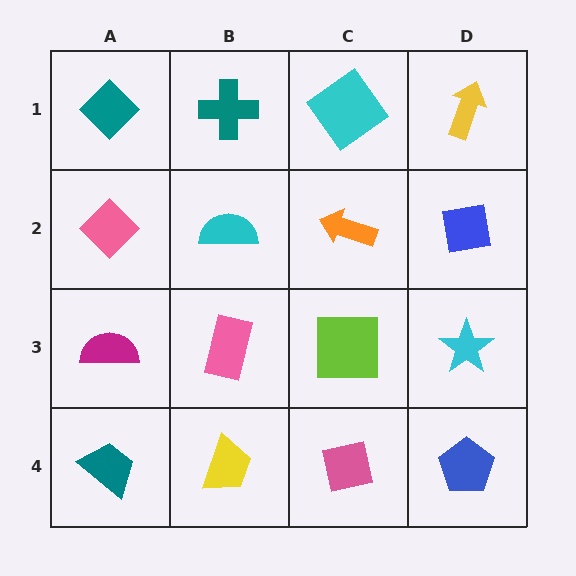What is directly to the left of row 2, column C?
A cyan semicircle.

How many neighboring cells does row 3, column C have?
4.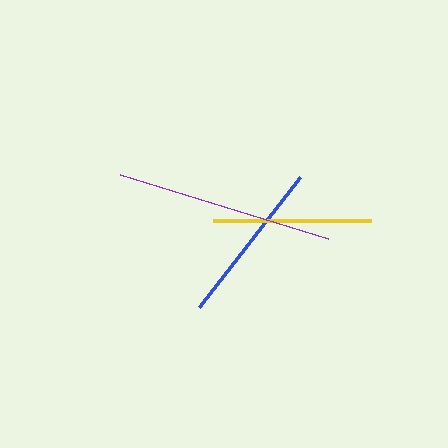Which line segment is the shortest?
The yellow line is the shortest at approximately 158 pixels.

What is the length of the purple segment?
The purple segment is approximately 218 pixels long.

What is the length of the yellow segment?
The yellow segment is approximately 158 pixels long.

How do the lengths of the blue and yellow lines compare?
The blue and yellow lines are approximately the same length.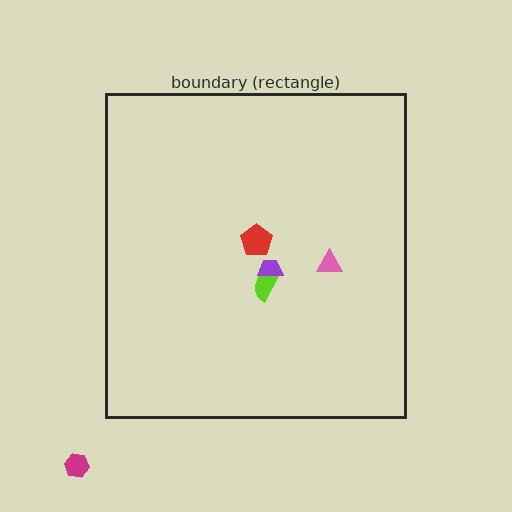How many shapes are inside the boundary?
4 inside, 1 outside.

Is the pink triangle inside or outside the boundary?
Inside.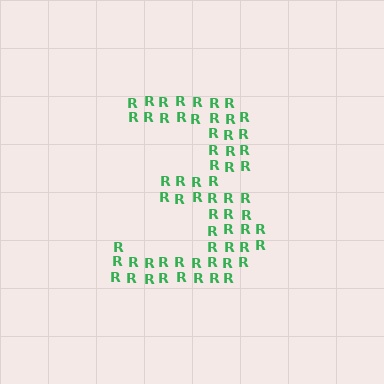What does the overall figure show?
The overall figure shows the digit 3.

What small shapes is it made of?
It is made of small letter R's.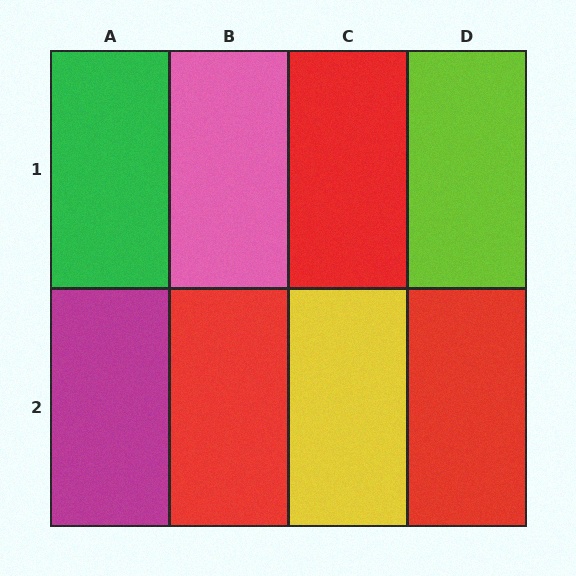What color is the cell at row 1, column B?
Pink.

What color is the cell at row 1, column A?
Green.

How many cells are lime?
1 cell is lime.